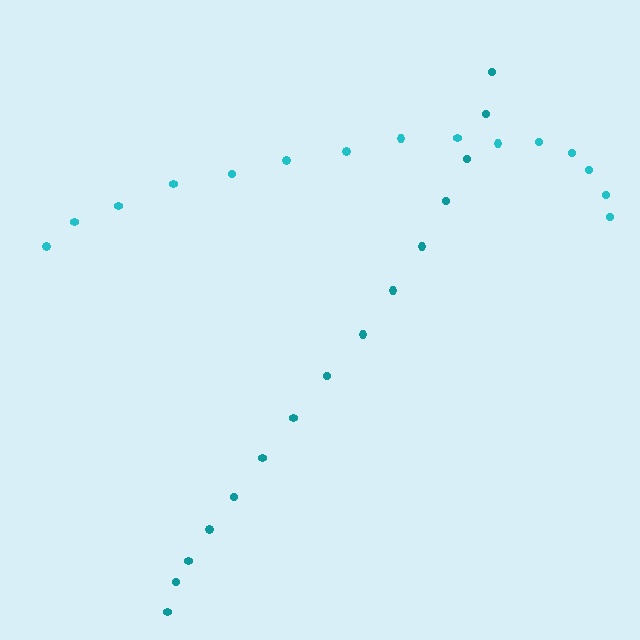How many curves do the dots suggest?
There are 2 distinct paths.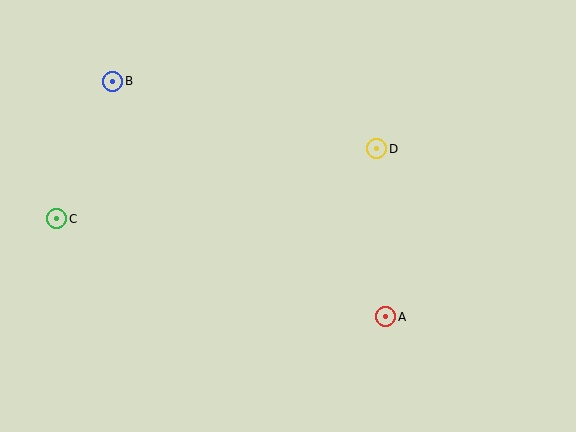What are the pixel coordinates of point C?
Point C is at (57, 219).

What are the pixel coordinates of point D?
Point D is at (377, 149).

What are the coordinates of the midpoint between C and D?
The midpoint between C and D is at (217, 184).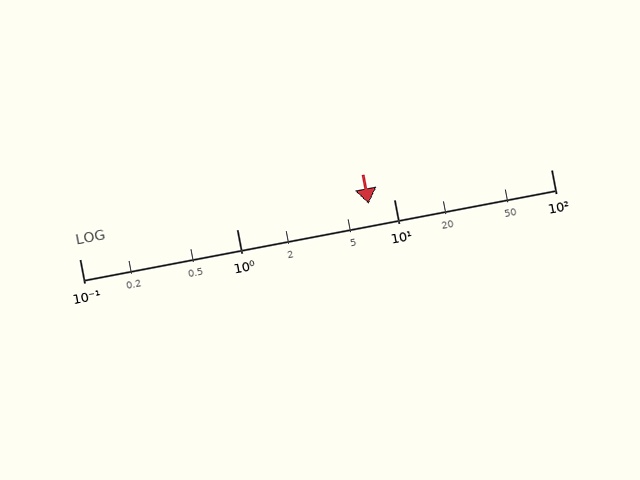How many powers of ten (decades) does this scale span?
The scale spans 3 decades, from 0.1 to 100.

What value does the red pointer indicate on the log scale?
The pointer indicates approximately 6.9.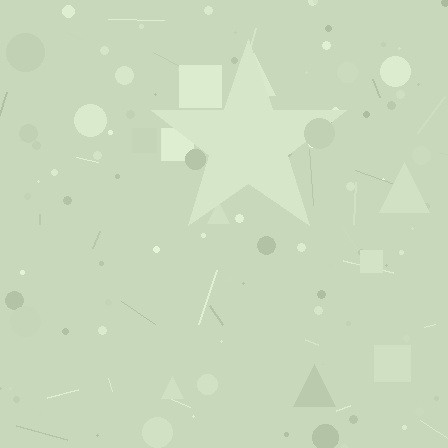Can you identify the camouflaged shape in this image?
The camouflaged shape is a star.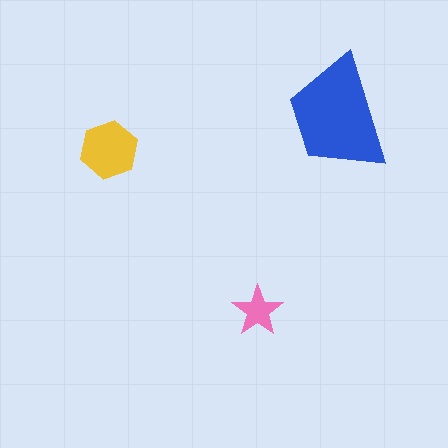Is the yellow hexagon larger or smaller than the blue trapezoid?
Smaller.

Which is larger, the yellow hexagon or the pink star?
The yellow hexagon.